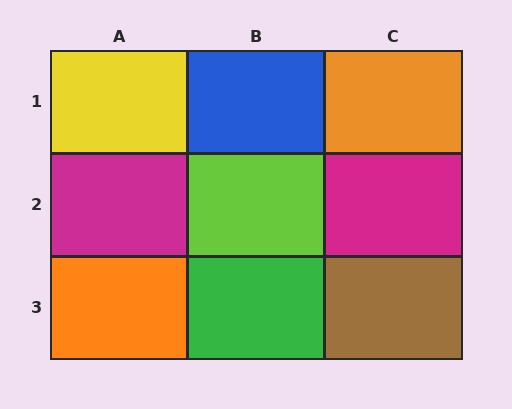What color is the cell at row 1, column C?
Orange.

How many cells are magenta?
2 cells are magenta.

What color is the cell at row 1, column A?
Yellow.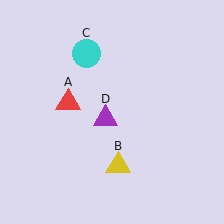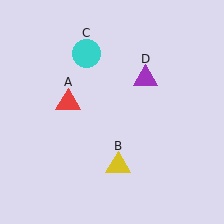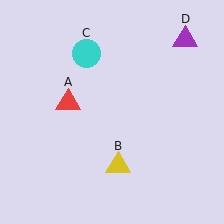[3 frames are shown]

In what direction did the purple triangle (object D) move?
The purple triangle (object D) moved up and to the right.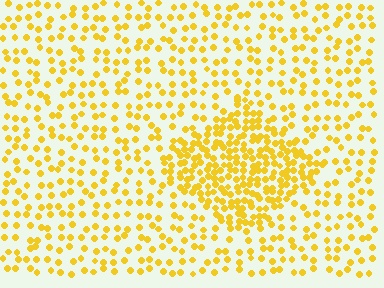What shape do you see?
I see a diamond.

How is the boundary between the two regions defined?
The boundary is defined by a change in element density (approximately 2.3x ratio). All elements are the same color, size, and shape.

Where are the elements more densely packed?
The elements are more densely packed inside the diamond boundary.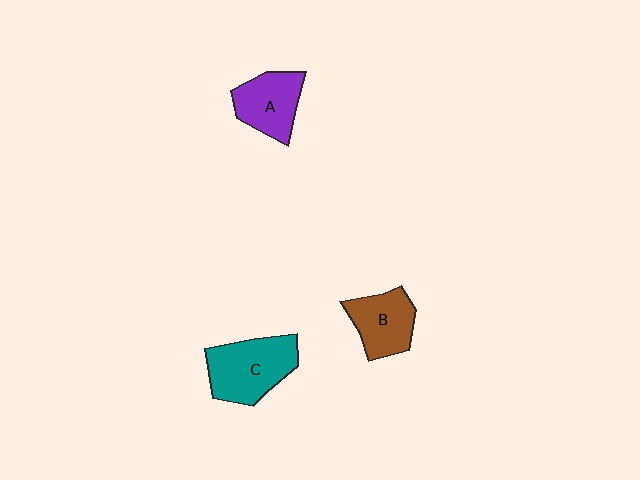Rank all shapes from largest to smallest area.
From largest to smallest: C (teal), A (purple), B (brown).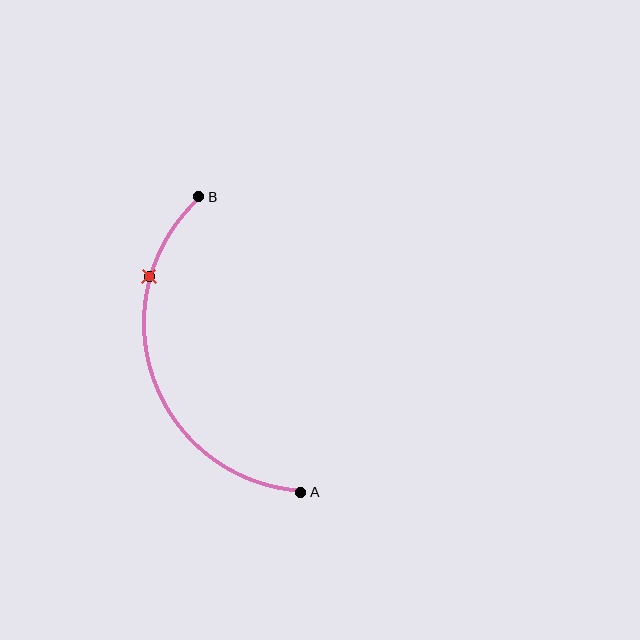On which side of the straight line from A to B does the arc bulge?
The arc bulges to the left of the straight line connecting A and B.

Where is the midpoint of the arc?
The arc midpoint is the point on the curve farthest from the straight line joining A and B. It sits to the left of that line.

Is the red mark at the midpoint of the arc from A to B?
No. The red mark lies on the arc but is closer to endpoint B. The arc midpoint would be at the point on the curve equidistant along the arc from both A and B.